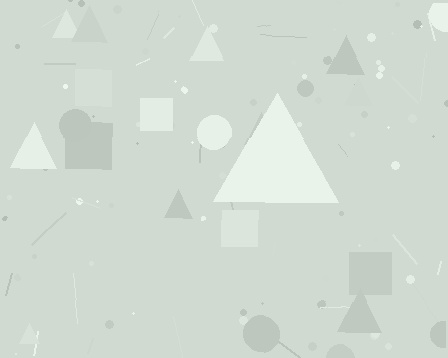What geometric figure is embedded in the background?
A triangle is embedded in the background.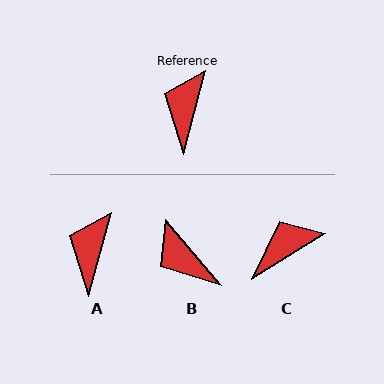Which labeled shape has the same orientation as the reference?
A.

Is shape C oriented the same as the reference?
No, it is off by about 43 degrees.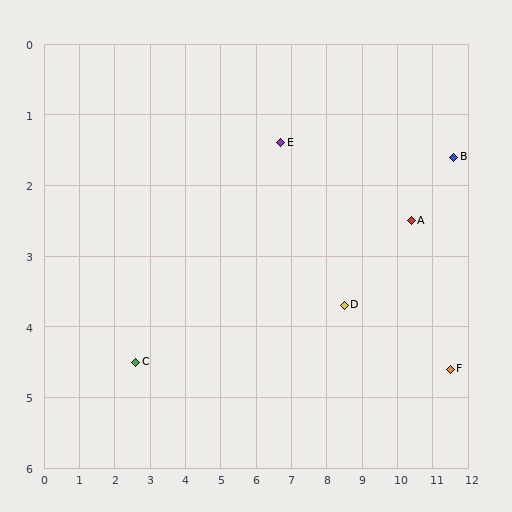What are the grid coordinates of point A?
Point A is at approximately (10.4, 2.5).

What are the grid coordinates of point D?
Point D is at approximately (8.5, 3.7).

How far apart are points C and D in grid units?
Points C and D are about 6.0 grid units apart.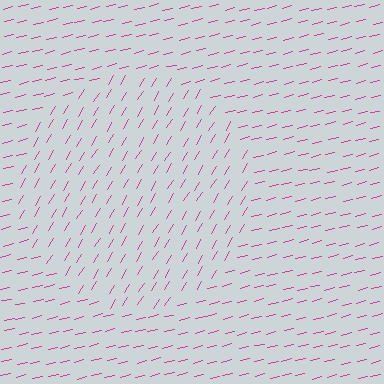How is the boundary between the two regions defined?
The boundary is defined purely by a change in line orientation (approximately 45 degrees difference). All lines are the same color and thickness.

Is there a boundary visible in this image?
Yes, there is a texture boundary formed by a change in line orientation.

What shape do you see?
I see a circle.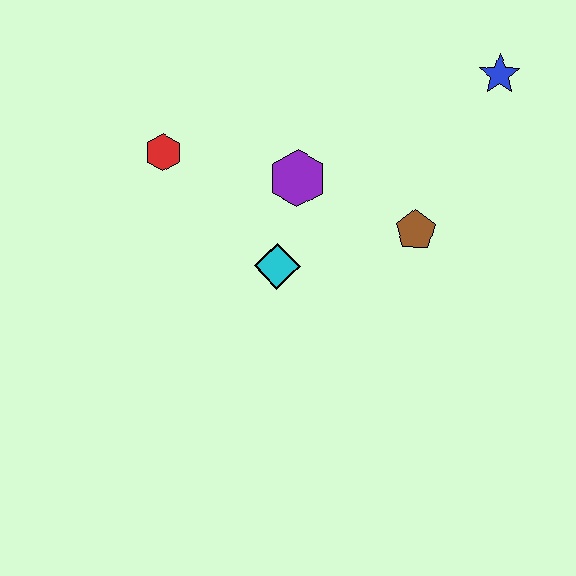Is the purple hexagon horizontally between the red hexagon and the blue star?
Yes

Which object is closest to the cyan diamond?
The purple hexagon is closest to the cyan diamond.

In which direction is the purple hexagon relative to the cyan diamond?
The purple hexagon is above the cyan diamond.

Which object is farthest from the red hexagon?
The blue star is farthest from the red hexagon.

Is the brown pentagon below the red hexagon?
Yes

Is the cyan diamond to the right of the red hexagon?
Yes